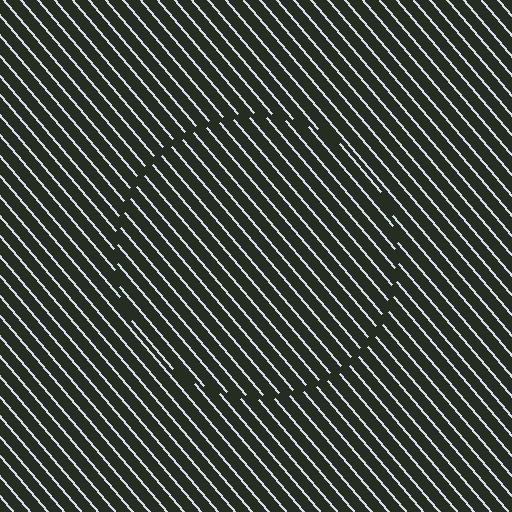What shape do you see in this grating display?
An illusory circle. The interior of the shape contains the same grating, shifted by half a period — the contour is defined by the phase discontinuity where line-ends from the inner and outer gratings abut.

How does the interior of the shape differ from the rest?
The interior of the shape contains the same grating, shifted by half a period — the contour is defined by the phase discontinuity where line-ends from the inner and outer gratings abut.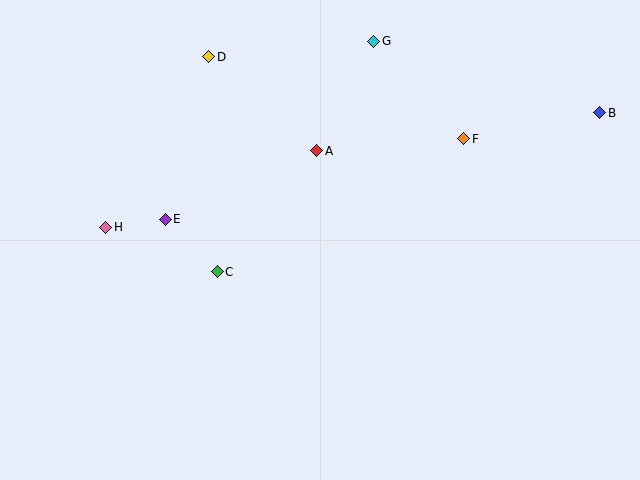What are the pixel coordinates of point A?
Point A is at (317, 151).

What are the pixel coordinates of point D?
Point D is at (209, 57).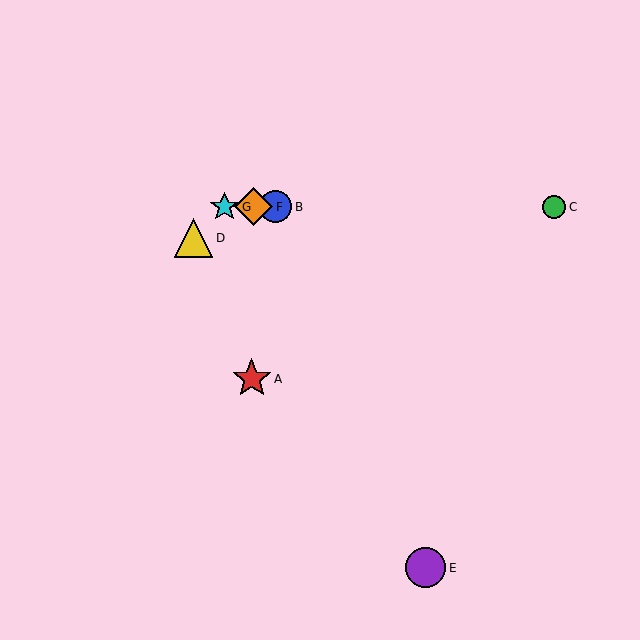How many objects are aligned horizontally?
4 objects (B, C, F, G) are aligned horizontally.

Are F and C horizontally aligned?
Yes, both are at y≈207.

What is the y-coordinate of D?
Object D is at y≈238.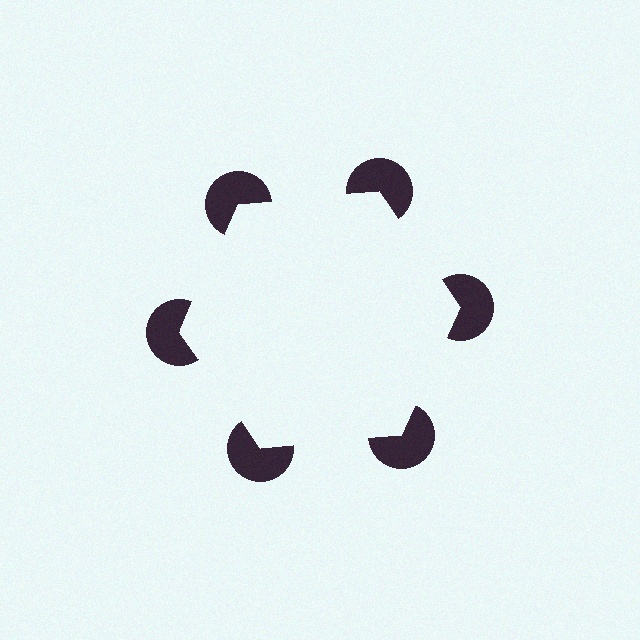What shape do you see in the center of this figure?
An illusory hexagon — its edges are inferred from the aligned wedge cuts in the pac-man discs, not physically drawn.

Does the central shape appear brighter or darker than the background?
It typically appears slightly brighter than the background, even though no actual brightness change is drawn.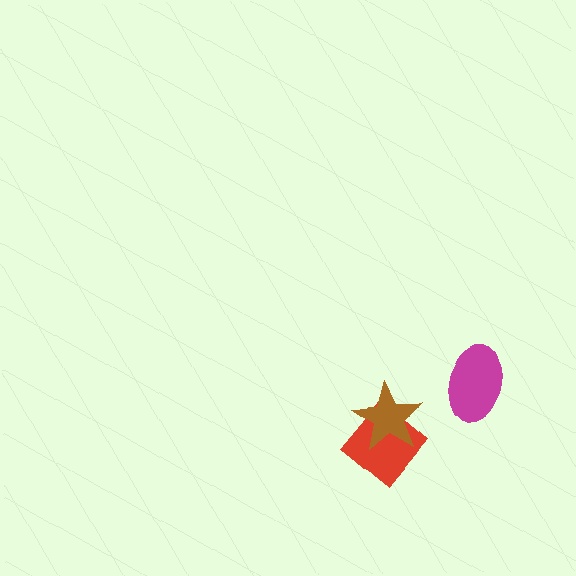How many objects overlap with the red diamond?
1 object overlaps with the red diamond.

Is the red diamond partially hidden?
Yes, it is partially covered by another shape.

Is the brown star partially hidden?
No, no other shape covers it.